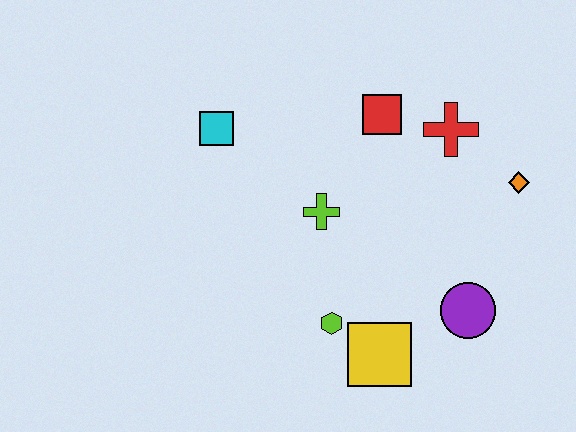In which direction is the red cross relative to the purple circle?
The red cross is above the purple circle.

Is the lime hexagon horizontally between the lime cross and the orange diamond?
Yes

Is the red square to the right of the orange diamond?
No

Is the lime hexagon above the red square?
No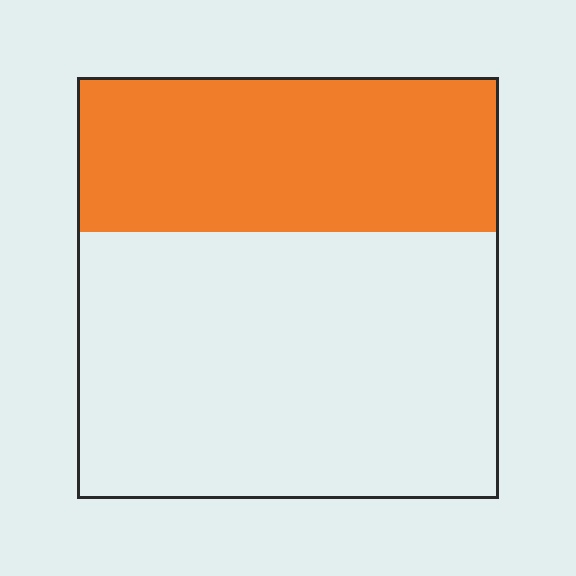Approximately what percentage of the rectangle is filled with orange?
Approximately 35%.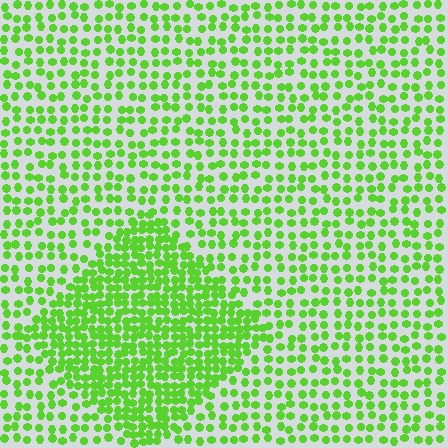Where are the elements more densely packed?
The elements are more densely packed inside the diamond boundary.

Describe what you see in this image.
The image contains small lime elements arranged at two different densities. A diamond-shaped region is visible where the elements are more densely packed than the surrounding area.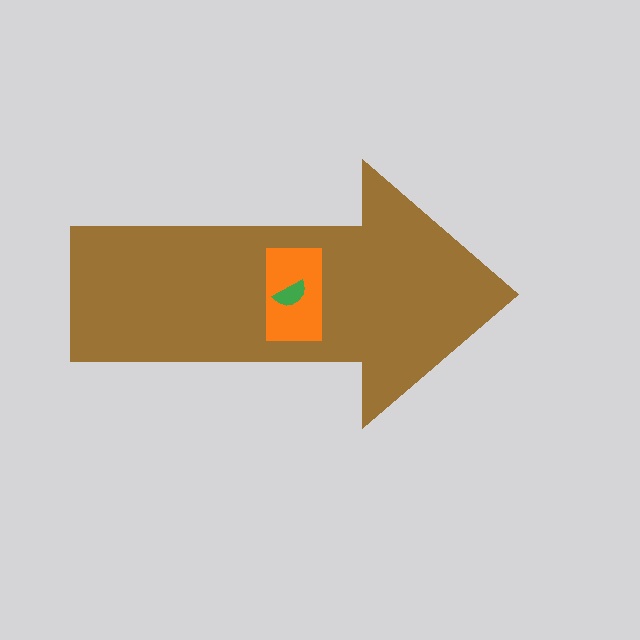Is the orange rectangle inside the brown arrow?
Yes.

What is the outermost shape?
The brown arrow.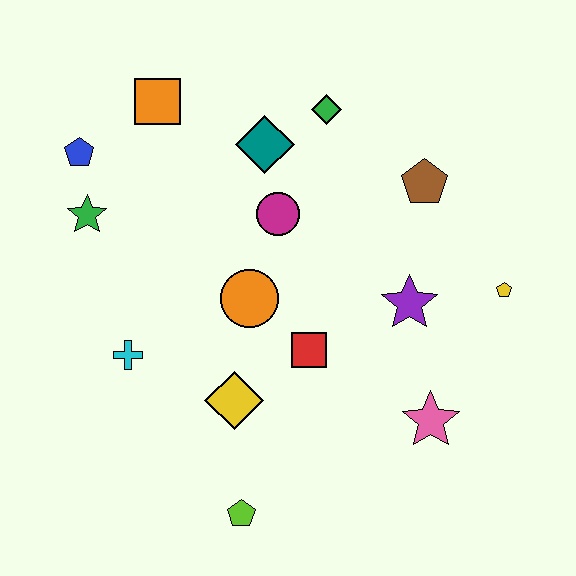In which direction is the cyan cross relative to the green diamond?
The cyan cross is below the green diamond.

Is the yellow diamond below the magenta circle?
Yes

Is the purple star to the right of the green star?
Yes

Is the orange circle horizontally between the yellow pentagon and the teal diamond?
No